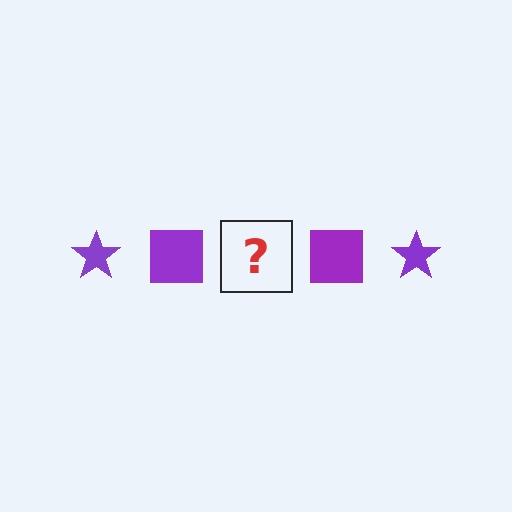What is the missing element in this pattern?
The missing element is a purple star.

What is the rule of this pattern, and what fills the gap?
The rule is that the pattern cycles through star, square shapes in purple. The gap should be filled with a purple star.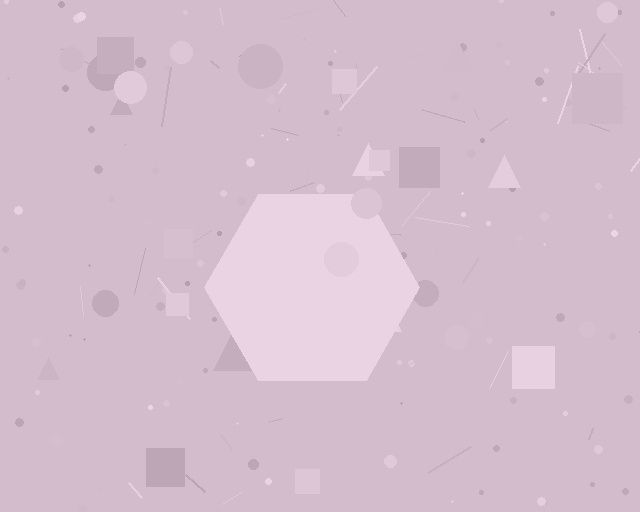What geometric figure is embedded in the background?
A hexagon is embedded in the background.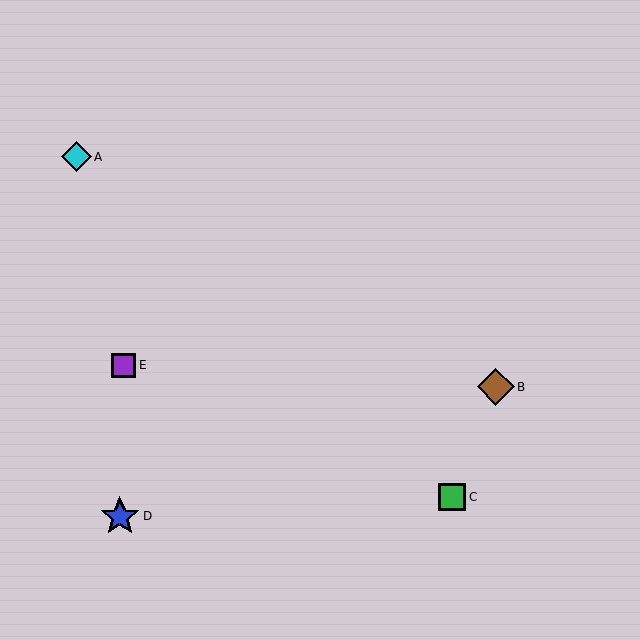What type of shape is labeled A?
Shape A is a cyan diamond.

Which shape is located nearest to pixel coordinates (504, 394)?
The brown diamond (labeled B) at (496, 387) is nearest to that location.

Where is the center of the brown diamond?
The center of the brown diamond is at (496, 387).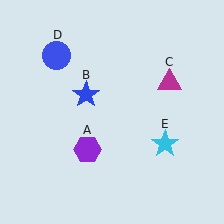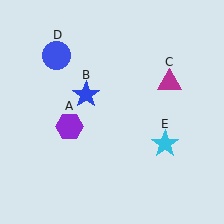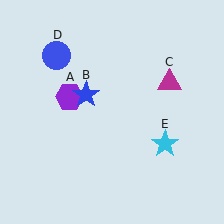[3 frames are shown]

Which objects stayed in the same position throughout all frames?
Blue star (object B) and magenta triangle (object C) and blue circle (object D) and cyan star (object E) remained stationary.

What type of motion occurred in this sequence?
The purple hexagon (object A) rotated clockwise around the center of the scene.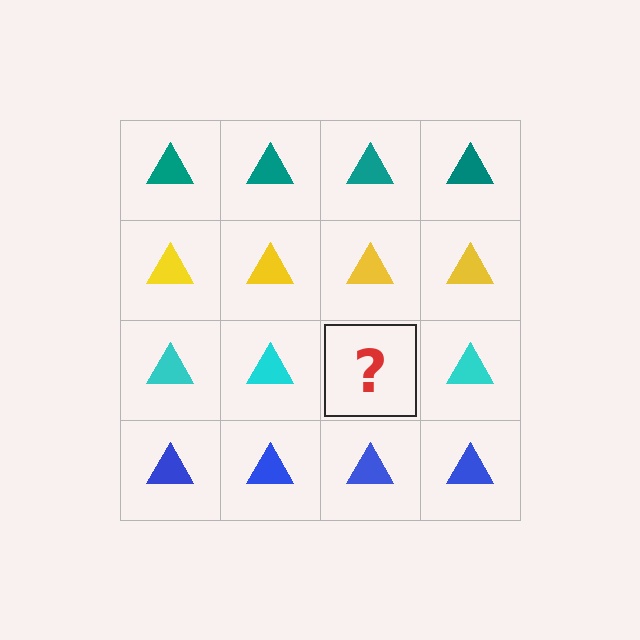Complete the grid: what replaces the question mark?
The question mark should be replaced with a cyan triangle.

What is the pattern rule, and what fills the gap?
The rule is that each row has a consistent color. The gap should be filled with a cyan triangle.